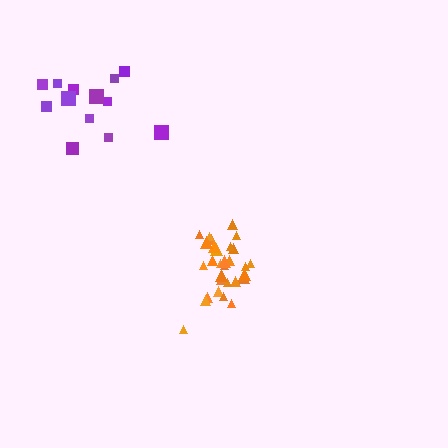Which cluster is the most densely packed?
Orange.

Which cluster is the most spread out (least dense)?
Purple.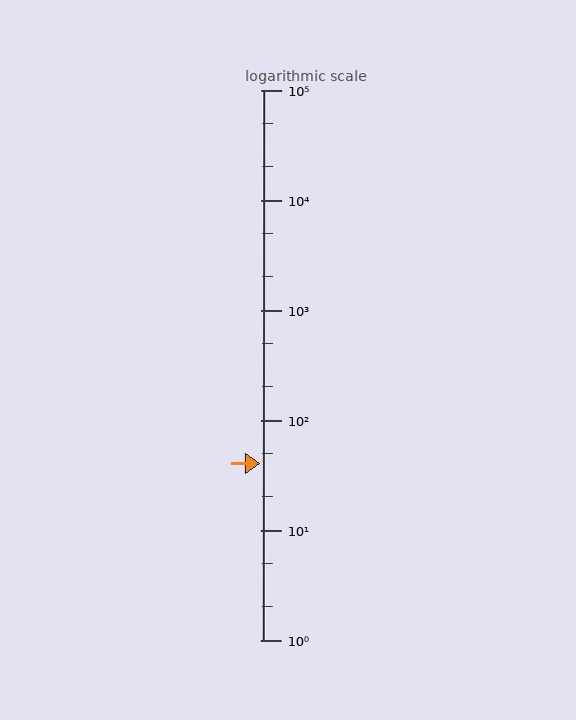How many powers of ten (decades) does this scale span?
The scale spans 5 decades, from 1 to 100000.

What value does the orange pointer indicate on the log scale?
The pointer indicates approximately 40.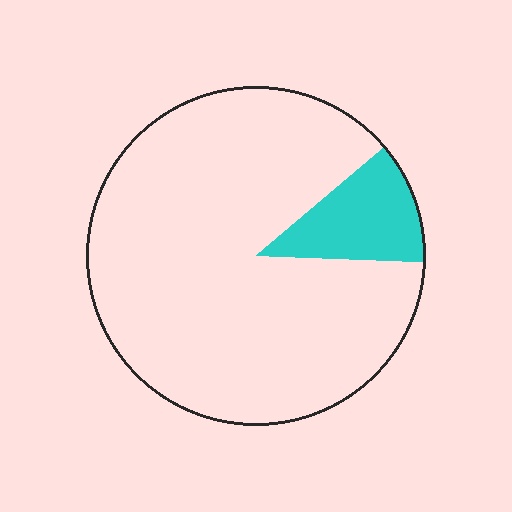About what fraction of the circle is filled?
About one eighth (1/8).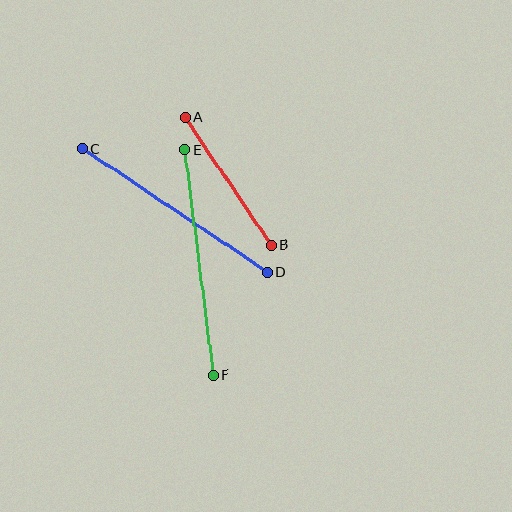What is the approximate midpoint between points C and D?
The midpoint is at approximately (175, 210) pixels.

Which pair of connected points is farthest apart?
Points E and F are farthest apart.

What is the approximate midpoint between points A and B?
The midpoint is at approximately (228, 181) pixels.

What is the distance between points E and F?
The distance is approximately 226 pixels.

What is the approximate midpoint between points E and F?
The midpoint is at approximately (199, 262) pixels.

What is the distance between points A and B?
The distance is approximately 154 pixels.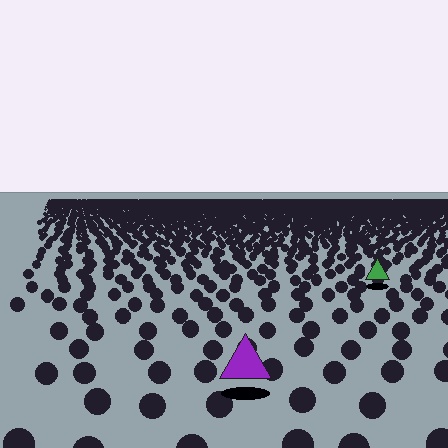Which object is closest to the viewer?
The purple triangle is closest. The texture marks near it are larger and more spread out.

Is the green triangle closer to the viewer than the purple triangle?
No. The purple triangle is closer — you can tell from the texture gradient: the ground texture is coarser near it.